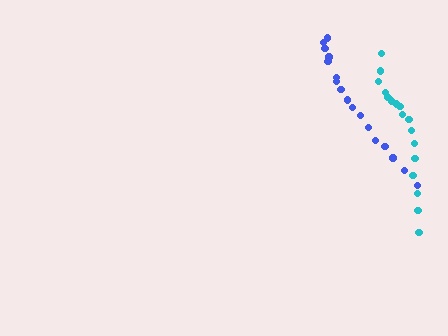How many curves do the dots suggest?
There are 2 distinct paths.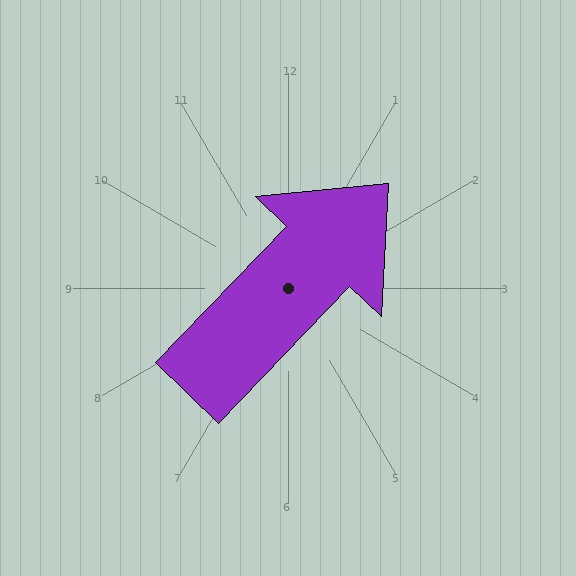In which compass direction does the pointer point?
Northeast.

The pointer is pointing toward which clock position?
Roughly 1 o'clock.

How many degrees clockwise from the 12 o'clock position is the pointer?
Approximately 44 degrees.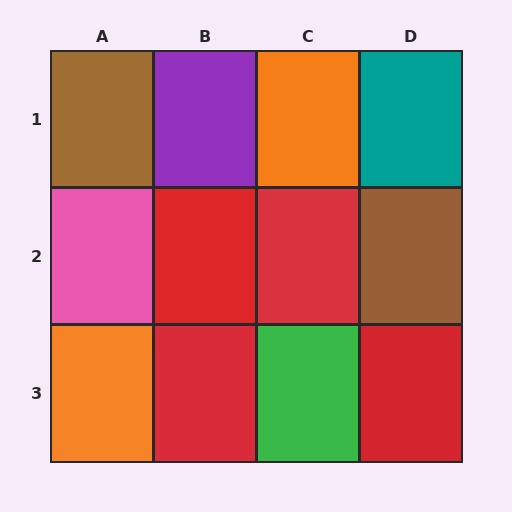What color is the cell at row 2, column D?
Brown.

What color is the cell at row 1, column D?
Teal.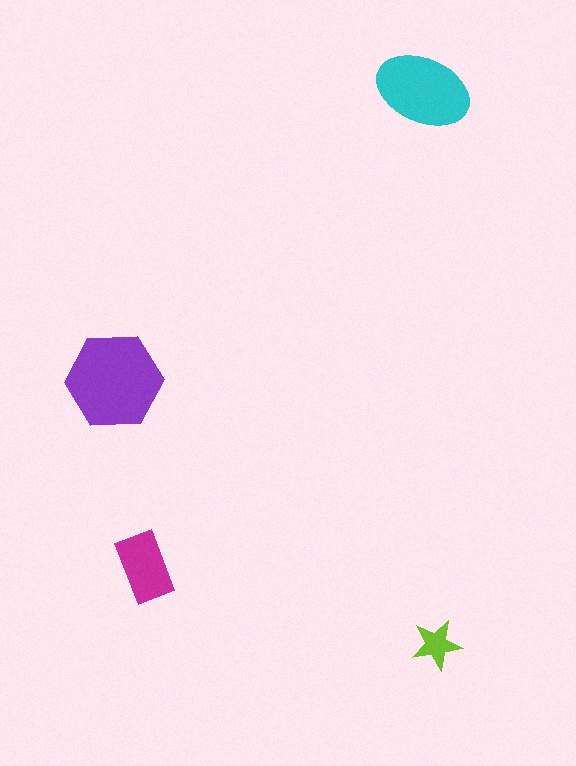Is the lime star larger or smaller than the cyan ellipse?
Smaller.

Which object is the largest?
The purple hexagon.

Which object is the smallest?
The lime star.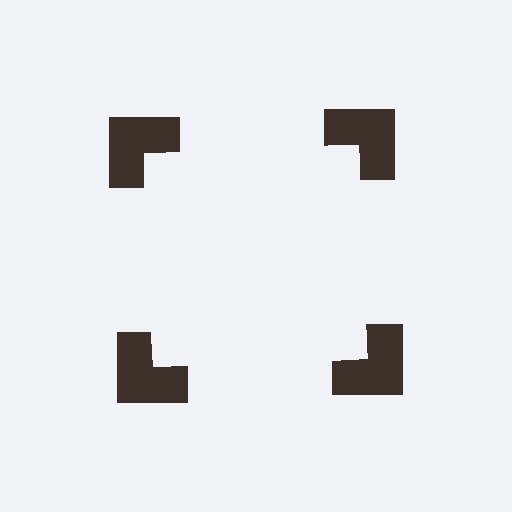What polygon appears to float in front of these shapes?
An illusory square — its edges are inferred from the aligned wedge cuts in the notched squares, not physically drawn.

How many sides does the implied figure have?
4 sides.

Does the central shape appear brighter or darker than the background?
It typically appears slightly brighter than the background, even though no actual brightness change is drawn.